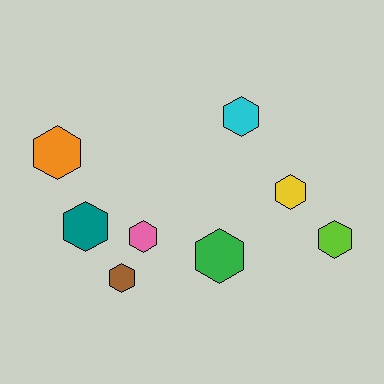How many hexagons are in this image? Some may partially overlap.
There are 8 hexagons.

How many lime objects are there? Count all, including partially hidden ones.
There is 1 lime object.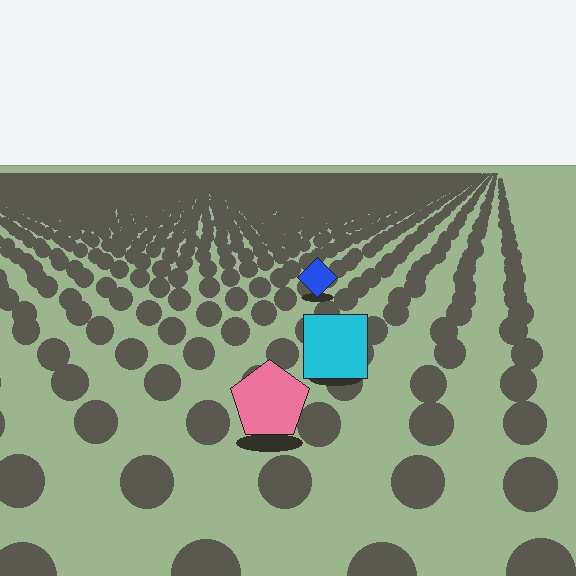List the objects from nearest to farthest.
From nearest to farthest: the pink pentagon, the cyan square, the blue diamond.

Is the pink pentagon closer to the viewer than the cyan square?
Yes. The pink pentagon is closer — you can tell from the texture gradient: the ground texture is coarser near it.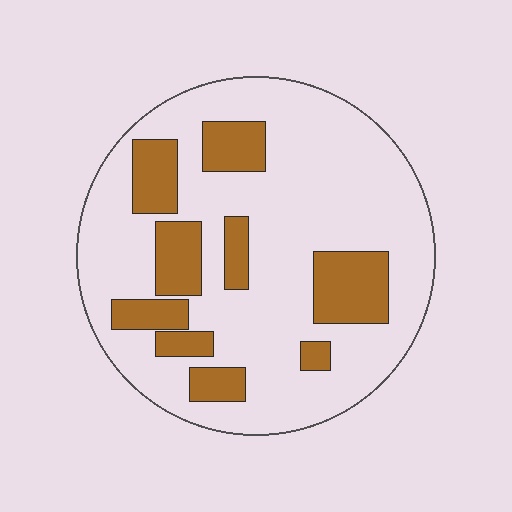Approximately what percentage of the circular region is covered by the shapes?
Approximately 25%.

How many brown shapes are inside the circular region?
9.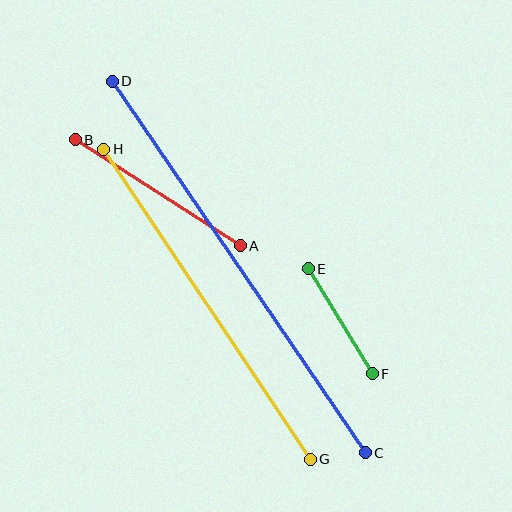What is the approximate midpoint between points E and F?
The midpoint is at approximately (340, 321) pixels.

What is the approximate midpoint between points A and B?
The midpoint is at approximately (158, 193) pixels.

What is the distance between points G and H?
The distance is approximately 372 pixels.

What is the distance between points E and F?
The distance is approximately 123 pixels.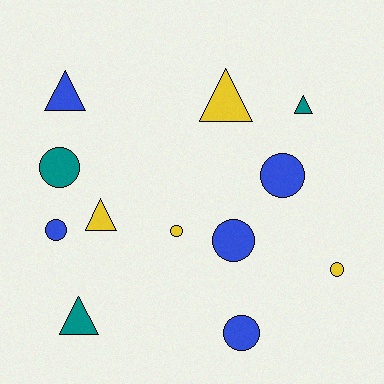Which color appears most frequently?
Blue, with 5 objects.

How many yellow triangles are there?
There are 2 yellow triangles.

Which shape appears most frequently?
Circle, with 7 objects.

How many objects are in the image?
There are 12 objects.